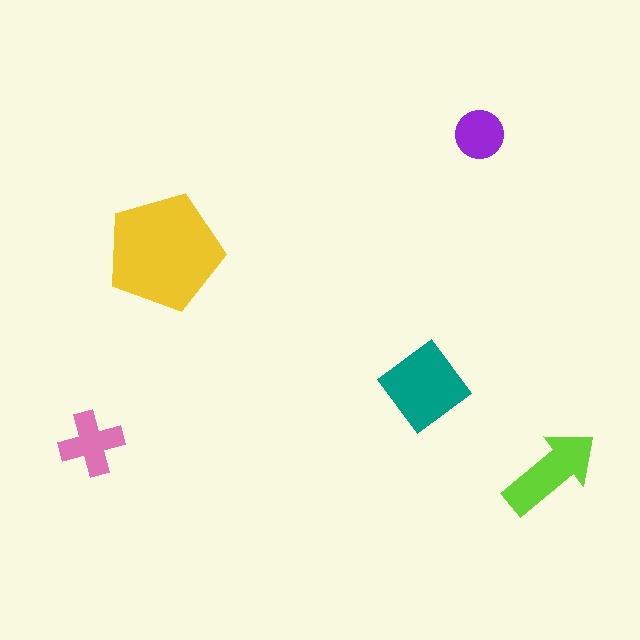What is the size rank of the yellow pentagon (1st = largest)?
1st.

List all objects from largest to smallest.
The yellow pentagon, the teal diamond, the lime arrow, the pink cross, the purple circle.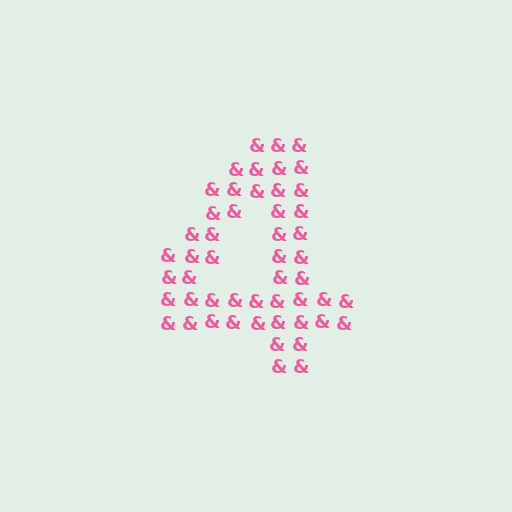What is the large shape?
The large shape is the digit 4.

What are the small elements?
The small elements are ampersands.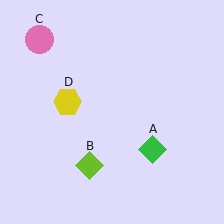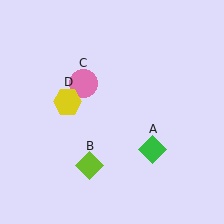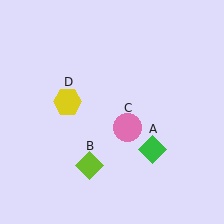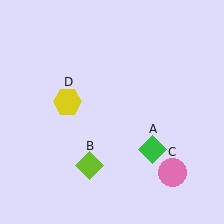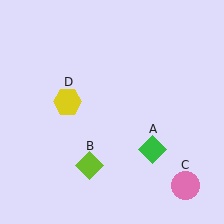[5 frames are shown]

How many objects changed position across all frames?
1 object changed position: pink circle (object C).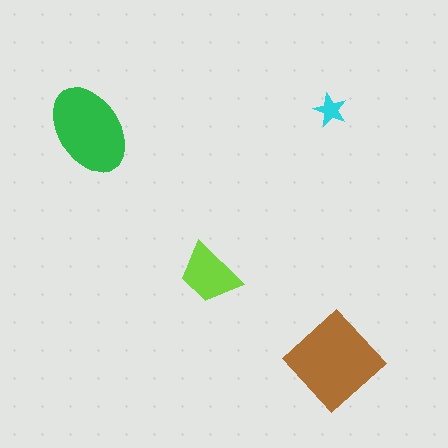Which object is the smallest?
The cyan star.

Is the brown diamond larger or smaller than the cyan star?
Larger.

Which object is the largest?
The brown diamond.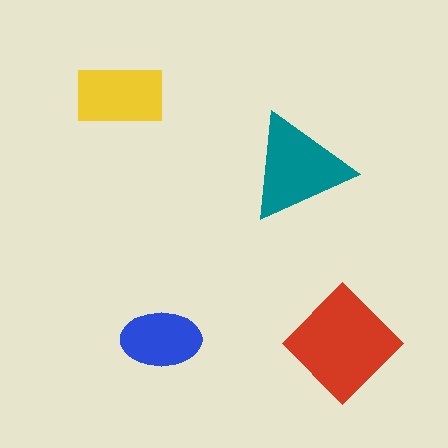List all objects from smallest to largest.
The blue ellipse, the yellow rectangle, the teal triangle, the red diamond.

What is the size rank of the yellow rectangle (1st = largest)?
3rd.